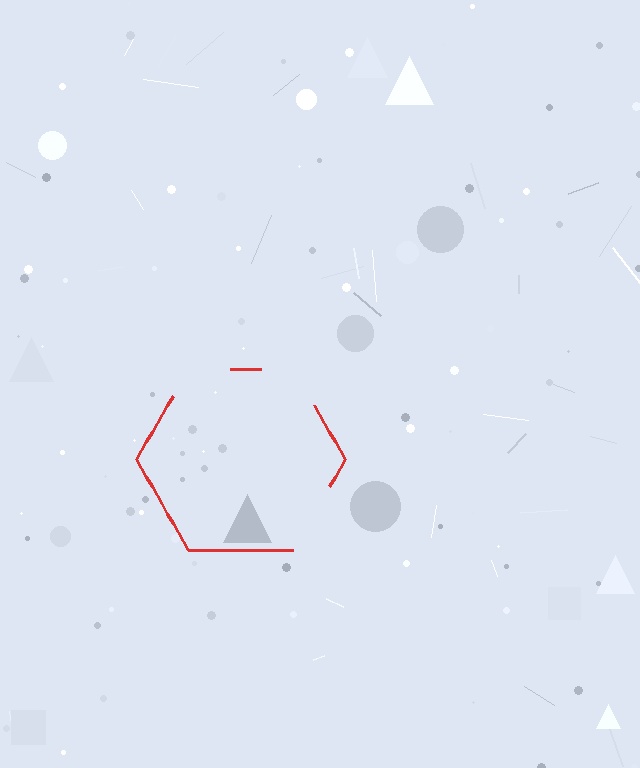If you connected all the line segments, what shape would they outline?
They would outline a hexagon.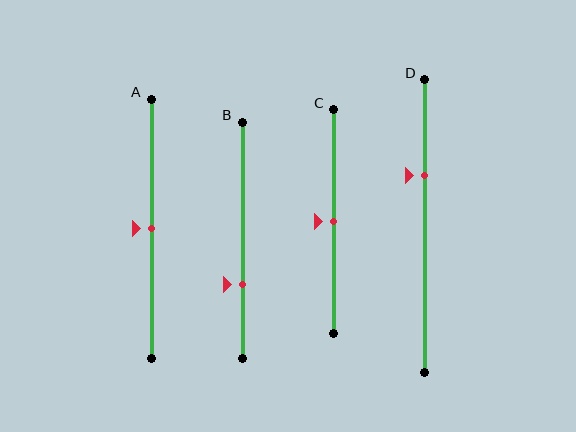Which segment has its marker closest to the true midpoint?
Segment A has its marker closest to the true midpoint.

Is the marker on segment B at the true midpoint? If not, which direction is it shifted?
No, the marker on segment B is shifted downward by about 19% of the segment length.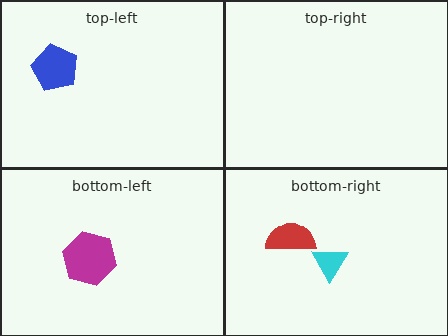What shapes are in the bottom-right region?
The cyan triangle, the red semicircle.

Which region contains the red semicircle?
The bottom-right region.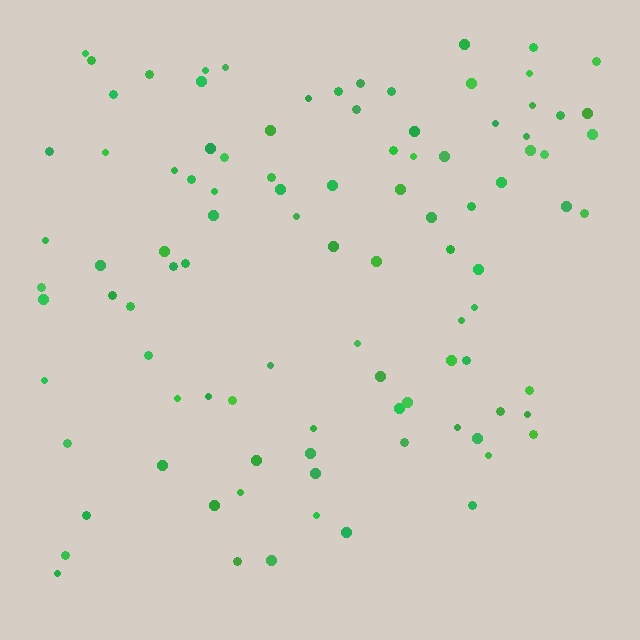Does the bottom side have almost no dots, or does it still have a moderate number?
Still a moderate number, just noticeably fewer than the top.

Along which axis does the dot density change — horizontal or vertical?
Vertical.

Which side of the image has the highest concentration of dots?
The top.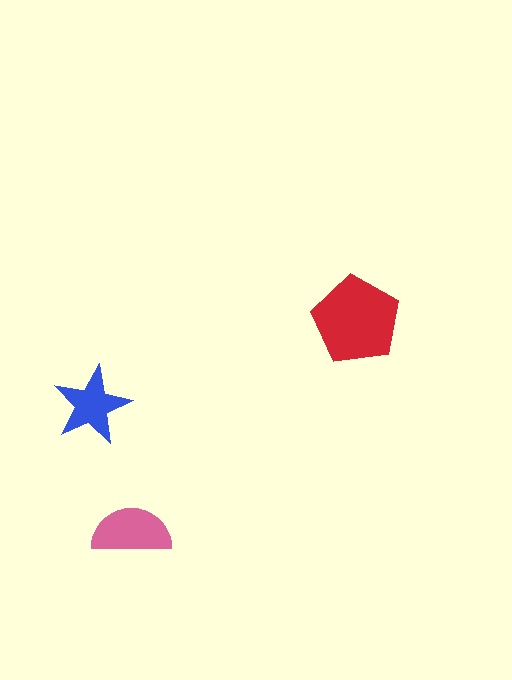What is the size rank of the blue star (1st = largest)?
3rd.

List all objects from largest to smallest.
The red pentagon, the pink semicircle, the blue star.